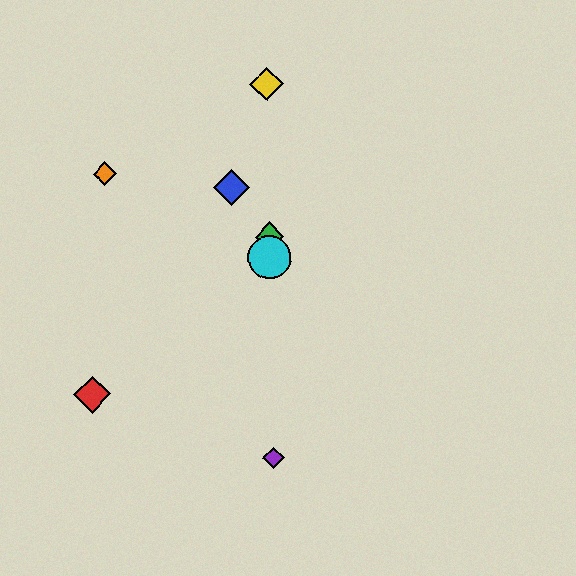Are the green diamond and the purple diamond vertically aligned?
Yes, both are at x≈269.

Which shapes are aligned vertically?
The green diamond, the yellow diamond, the purple diamond, the cyan circle are aligned vertically.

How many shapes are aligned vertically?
4 shapes (the green diamond, the yellow diamond, the purple diamond, the cyan circle) are aligned vertically.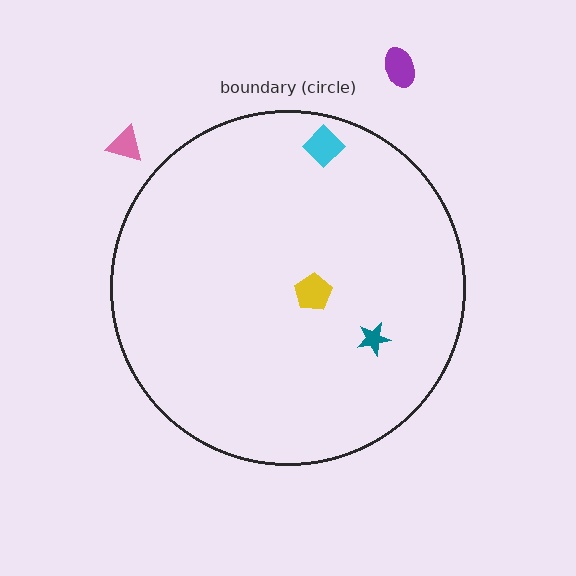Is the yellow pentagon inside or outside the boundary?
Inside.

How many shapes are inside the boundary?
3 inside, 2 outside.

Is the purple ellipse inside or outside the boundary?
Outside.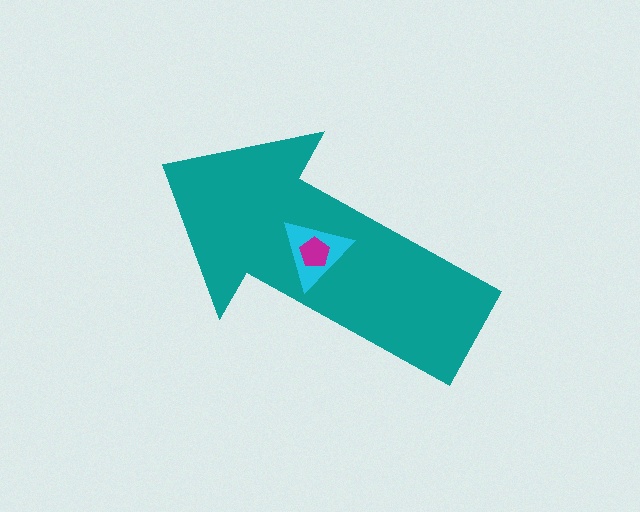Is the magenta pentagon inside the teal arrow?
Yes.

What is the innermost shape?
The magenta pentagon.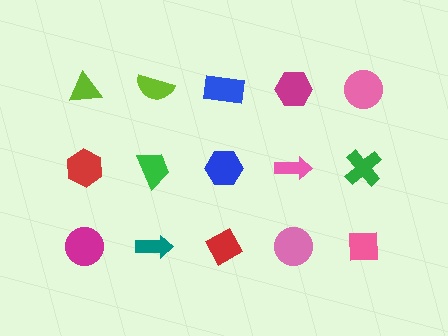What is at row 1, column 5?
A pink circle.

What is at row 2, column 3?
A blue hexagon.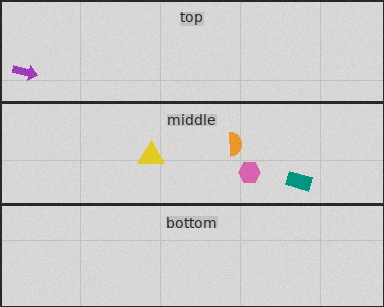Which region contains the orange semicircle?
The middle region.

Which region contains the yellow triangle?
The middle region.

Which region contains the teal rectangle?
The middle region.